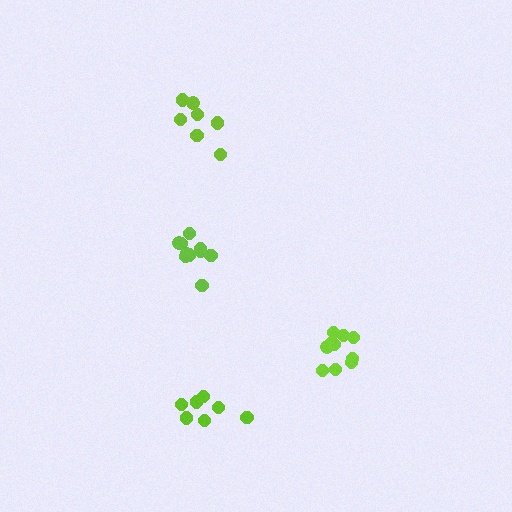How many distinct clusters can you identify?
There are 4 distinct clusters.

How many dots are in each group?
Group 1: 10 dots, Group 2: 11 dots, Group 3: 7 dots, Group 4: 7 dots (35 total).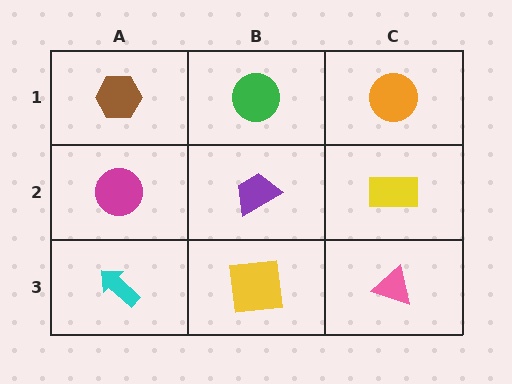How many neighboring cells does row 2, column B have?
4.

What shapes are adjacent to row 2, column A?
A brown hexagon (row 1, column A), a cyan arrow (row 3, column A), a purple trapezoid (row 2, column B).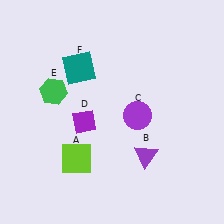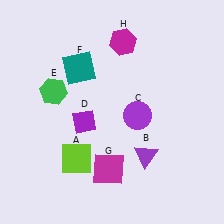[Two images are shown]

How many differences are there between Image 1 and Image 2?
There are 2 differences between the two images.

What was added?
A magenta square (G), a magenta hexagon (H) were added in Image 2.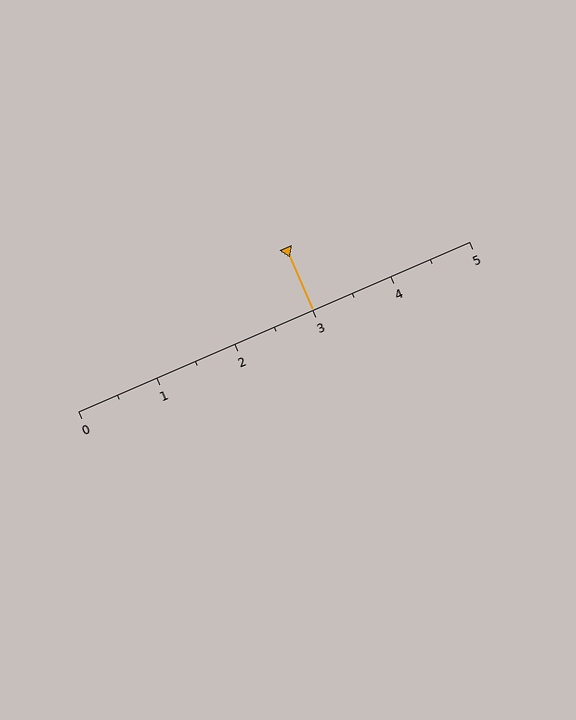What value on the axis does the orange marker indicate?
The marker indicates approximately 3.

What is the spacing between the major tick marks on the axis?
The major ticks are spaced 1 apart.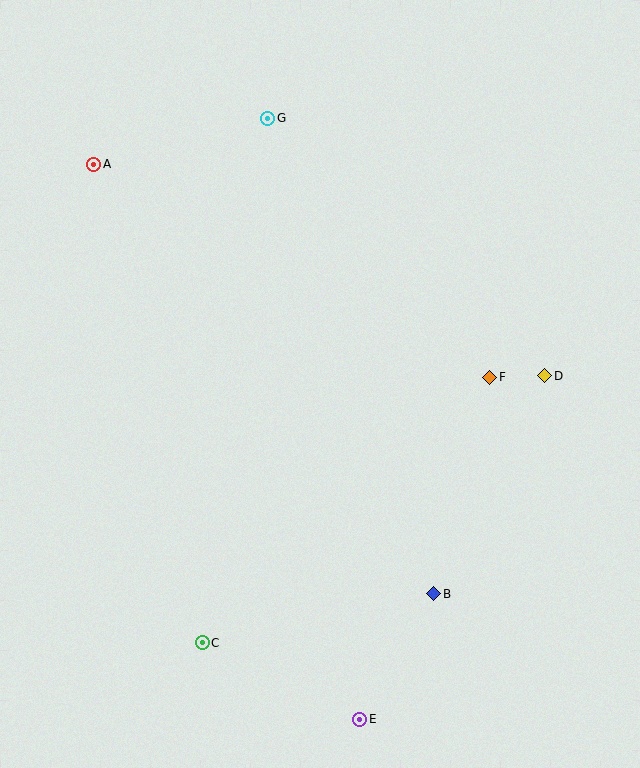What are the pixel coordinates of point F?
Point F is at (490, 377).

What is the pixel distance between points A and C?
The distance between A and C is 491 pixels.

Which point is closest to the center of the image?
Point F at (490, 377) is closest to the center.